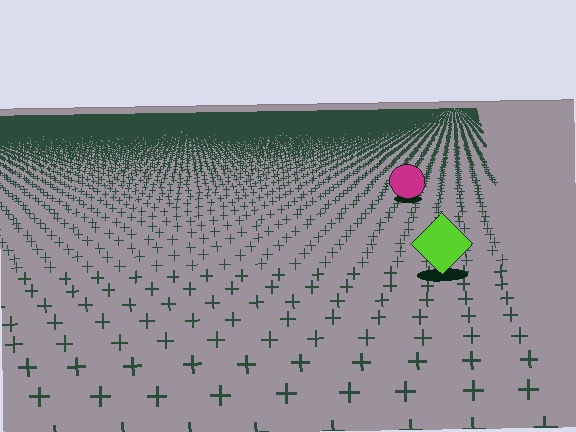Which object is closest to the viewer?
The lime diamond is closest. The texture marks near it are larger and more spread out.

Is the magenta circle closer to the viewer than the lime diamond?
No. The lime diamond is closer — you can tell from the texture gradient: the ground texture is coarser near it.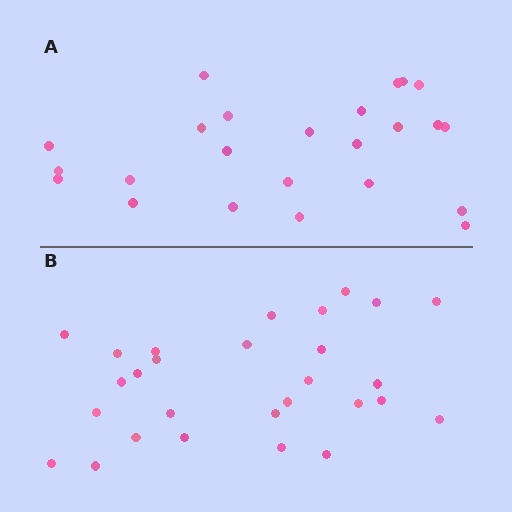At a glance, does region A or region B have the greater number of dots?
Region B (the bottom region) has more dots.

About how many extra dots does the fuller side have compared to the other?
Region B has about 4 more dots than region A.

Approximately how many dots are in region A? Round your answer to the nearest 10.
About 20 dots. (The exact count is 24, which rounds to 20.)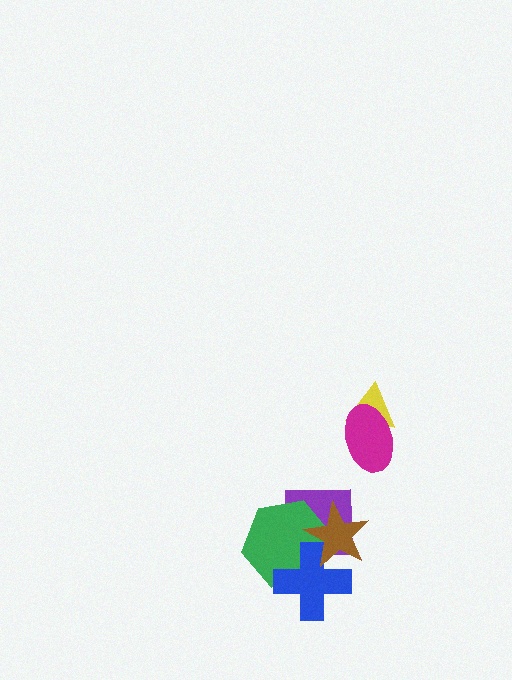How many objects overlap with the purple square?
3 objects overlap with the purple square.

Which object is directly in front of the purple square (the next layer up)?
The green hexagon is directly in front of the purple square.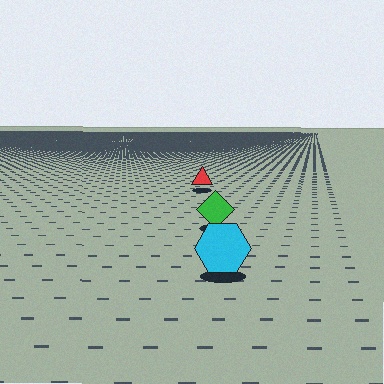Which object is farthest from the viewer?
The red triangle is farthest from the viewer. It appears smaller and the ground texture around it is denser.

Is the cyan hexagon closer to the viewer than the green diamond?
Yes. The cyan hexagon is closer — you can tell from the texture gradient: the ground texture is coarser near it.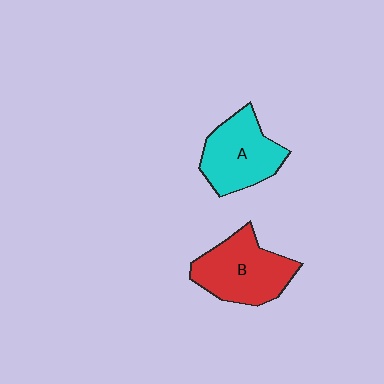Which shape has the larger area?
Shape B (red).